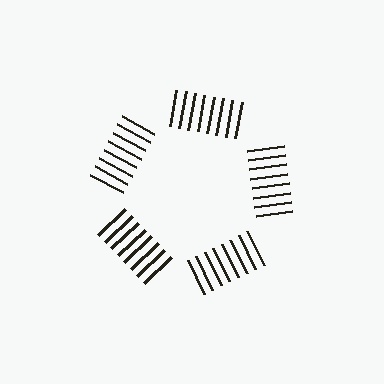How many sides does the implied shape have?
5 sides — the line-ends trace a pentagon.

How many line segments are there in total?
40 — 8 along each of the 5 edges.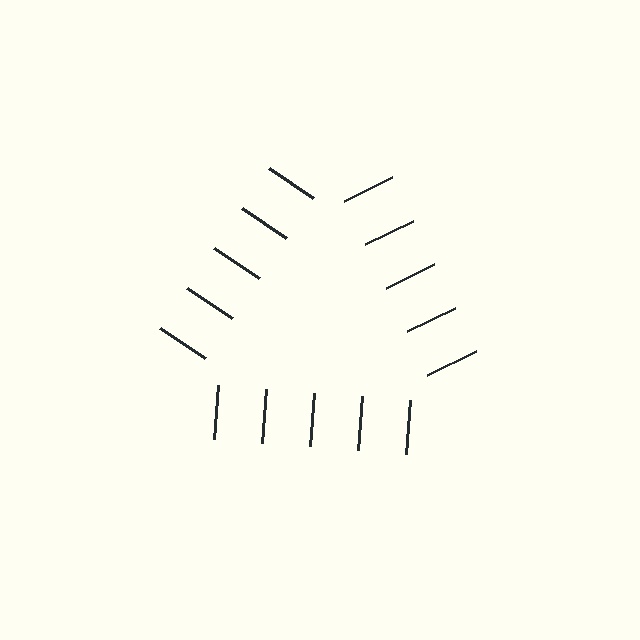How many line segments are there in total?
15 — 5 along each of the 3 edges.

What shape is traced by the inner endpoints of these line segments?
An illusory triangle — the line segments terminate on its edges but no continuous stroke is drawn.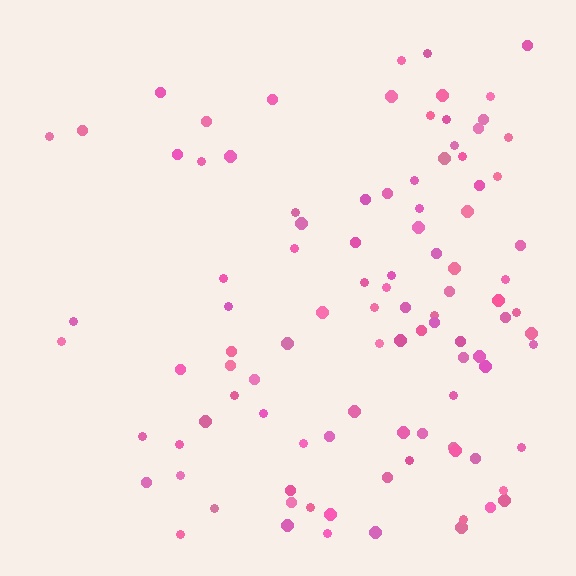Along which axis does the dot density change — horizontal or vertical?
Horizontal.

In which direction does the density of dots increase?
From left to right, with the right side densest.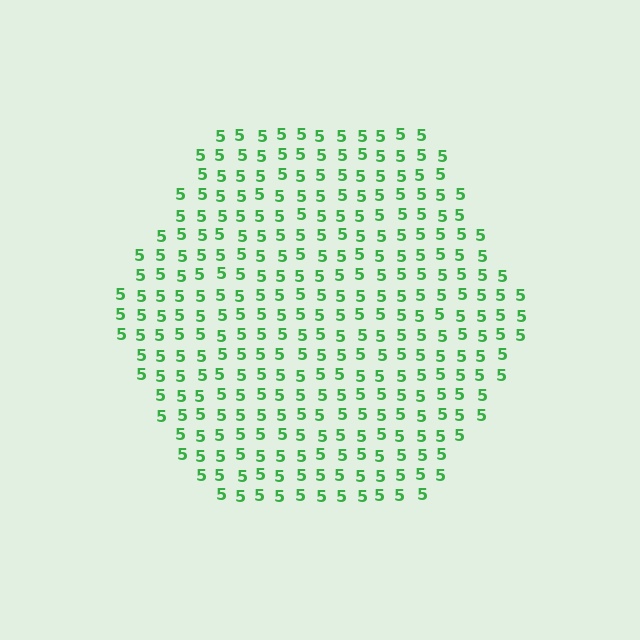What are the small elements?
The small elements are digit 5's.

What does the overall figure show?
The overall figure shows a hexagon.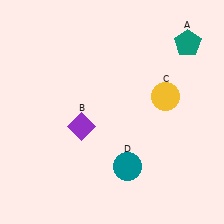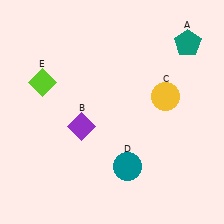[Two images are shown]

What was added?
A lime diamond (E) was added in Image 2.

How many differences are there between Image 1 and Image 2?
There is 1 difference between the two images.